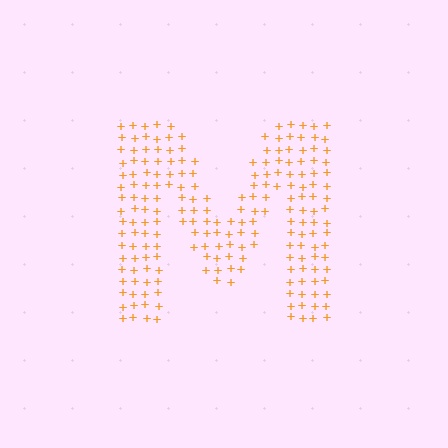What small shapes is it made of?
It is made of small plus signs.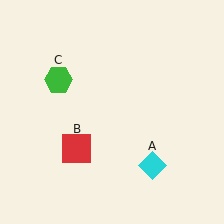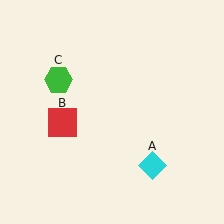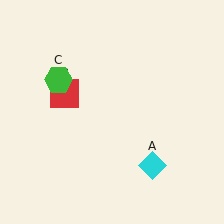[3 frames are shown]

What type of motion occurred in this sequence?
The red square (object B) rotated clockwise around the center of the scene.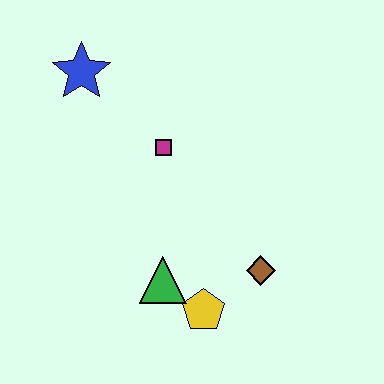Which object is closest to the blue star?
The magenta square is closest to the blue star.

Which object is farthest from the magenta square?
The yellow pentagon is farthest from the magenta square.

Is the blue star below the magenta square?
No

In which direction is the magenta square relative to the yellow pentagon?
The magenta square is above the yellow pentagon.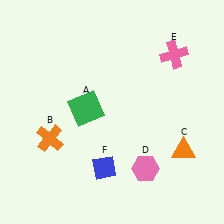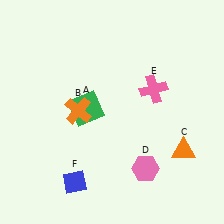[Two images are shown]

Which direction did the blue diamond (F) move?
The blue diamond (F) moved left.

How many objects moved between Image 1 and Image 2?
3 objects moved between the two images.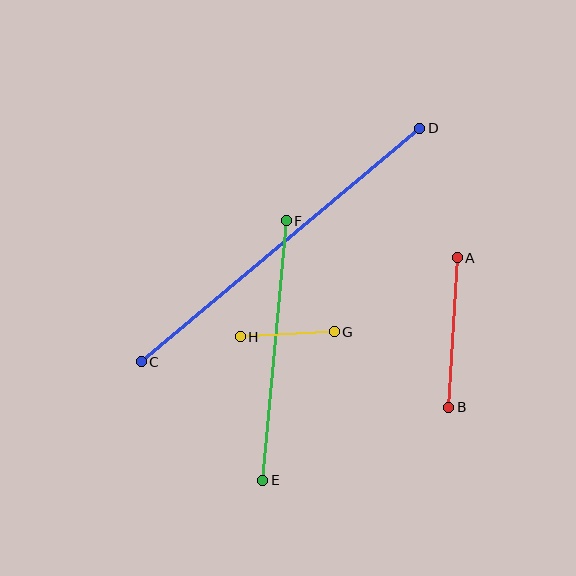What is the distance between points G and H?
The distance is approximately 94 pixels.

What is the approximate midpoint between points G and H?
The midpoint is at approximately (287, 334) pixels.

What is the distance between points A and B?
The distance is approximately 149 pixels.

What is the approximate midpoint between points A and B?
The midpoint is at approximately (453, 333) pixels.